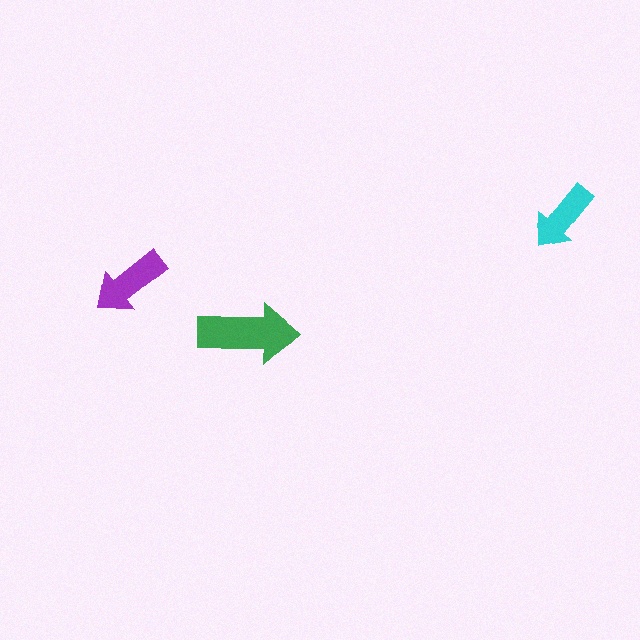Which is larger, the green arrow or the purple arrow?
The green one.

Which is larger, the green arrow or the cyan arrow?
The green one.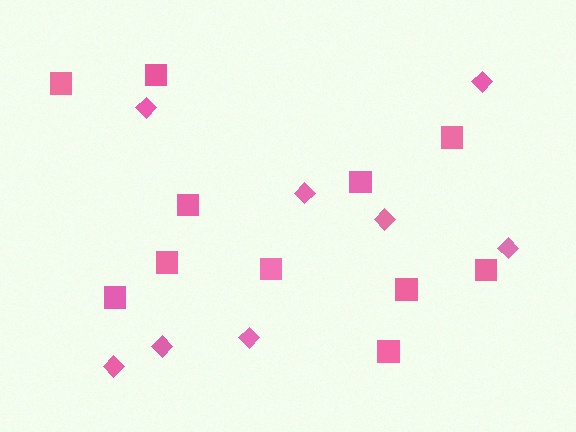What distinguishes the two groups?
There are 2 groups: one group of squares (11) and one group of diamonds (8).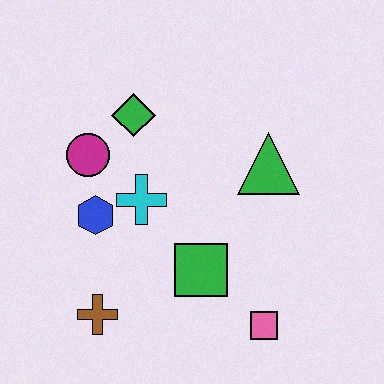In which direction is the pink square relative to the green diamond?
The pink square is below the green diamond.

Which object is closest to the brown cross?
The blue hexagon is closest to the brown cross.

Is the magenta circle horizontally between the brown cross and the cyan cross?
No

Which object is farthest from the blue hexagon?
The pink square is farthest from the blue hexagon.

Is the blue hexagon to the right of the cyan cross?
No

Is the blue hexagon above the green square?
Yes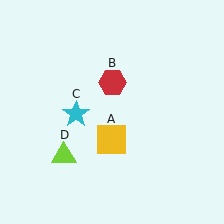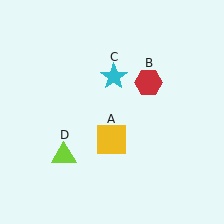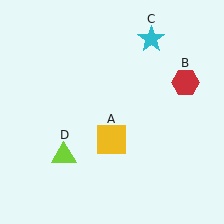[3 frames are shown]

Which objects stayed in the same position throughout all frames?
Yellow square (object A) and lime triangle (object D) remained stationary.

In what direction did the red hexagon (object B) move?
The red hexagon (object B) moved right.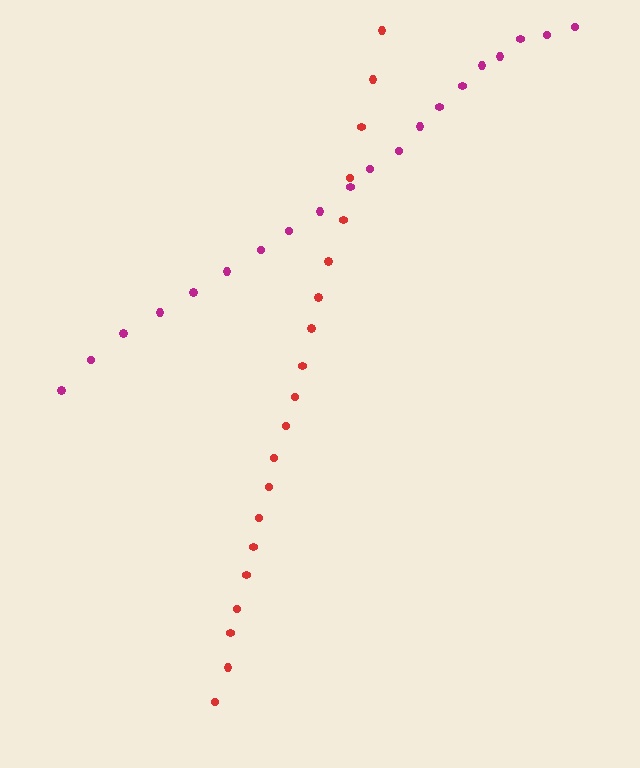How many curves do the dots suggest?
There are 2 distinct paths.